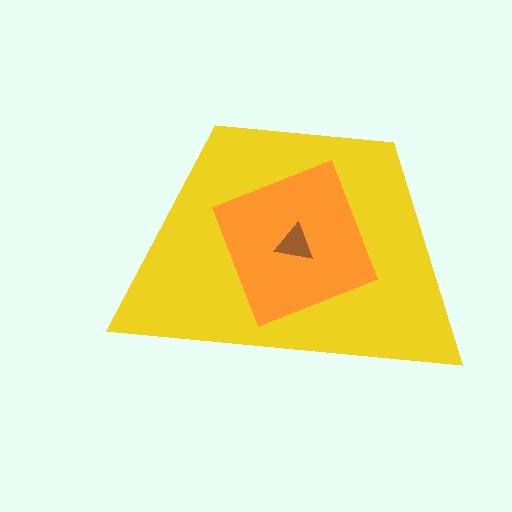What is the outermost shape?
The yellow trapezoid.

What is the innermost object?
The brown triangle.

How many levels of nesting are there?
3.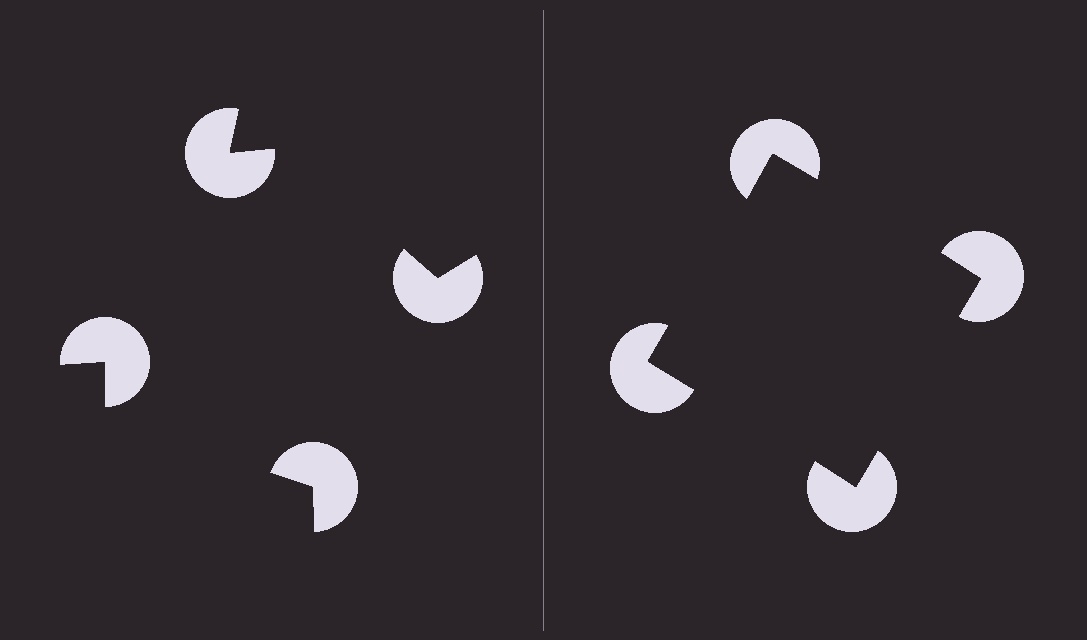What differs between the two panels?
The pac-man discs are positioned identically on both sides; only the wedge orientations differ. On the right they align to a square; on the left they are misaligned.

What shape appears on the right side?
An illusory square.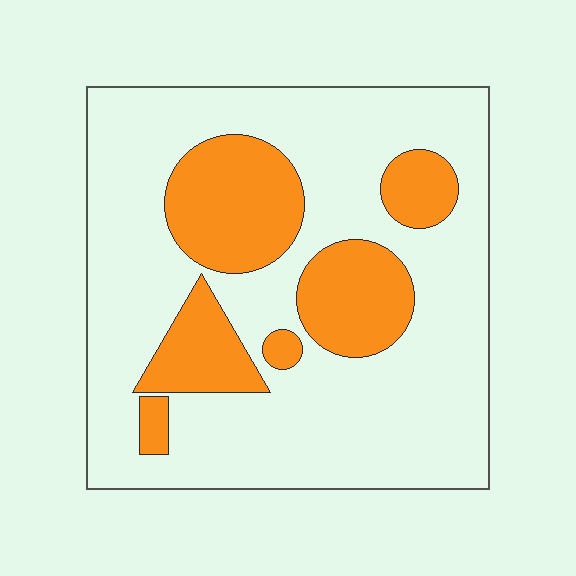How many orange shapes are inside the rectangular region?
6.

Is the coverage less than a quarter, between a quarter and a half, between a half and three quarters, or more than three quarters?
Between a quarter and a half.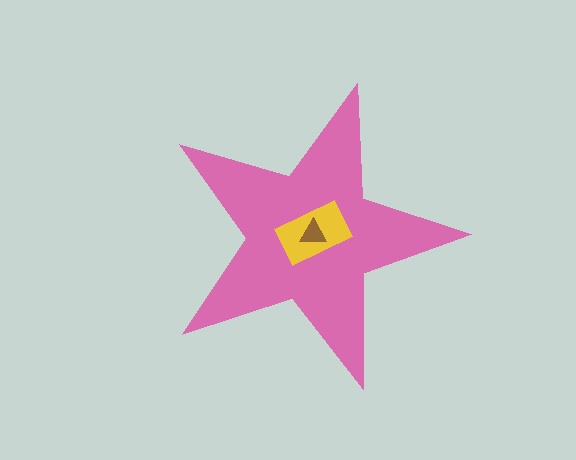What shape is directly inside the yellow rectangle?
The brown triangle.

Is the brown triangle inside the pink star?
Yes.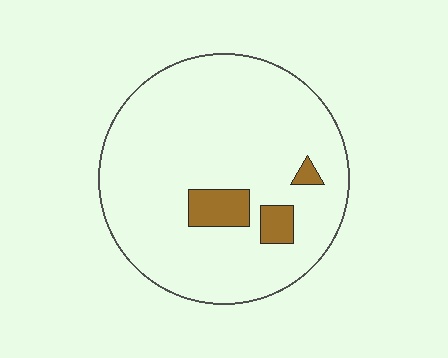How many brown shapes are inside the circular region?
3.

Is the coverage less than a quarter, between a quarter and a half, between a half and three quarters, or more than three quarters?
Less than a quarter.